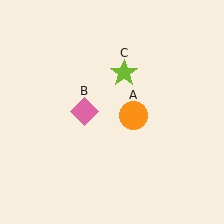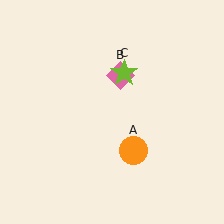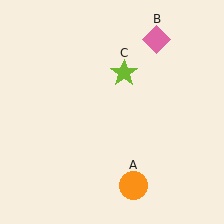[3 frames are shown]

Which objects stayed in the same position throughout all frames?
Lime star (object C) remained stationary.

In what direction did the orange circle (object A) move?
The orange circle (object A) moved down.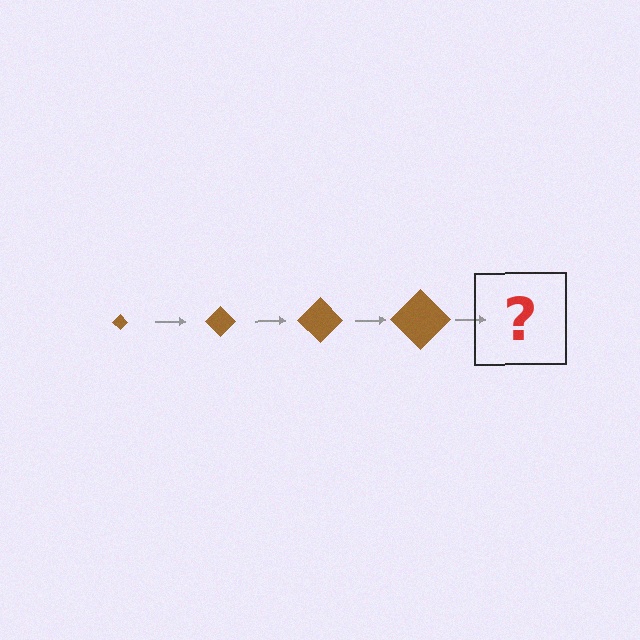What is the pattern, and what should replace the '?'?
The pattern is that the diamond gets progressively larger each step. The '?' should be a brown diamond, larger than the previous one.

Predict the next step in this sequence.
The next step is a brown diamond, larger than the previous one.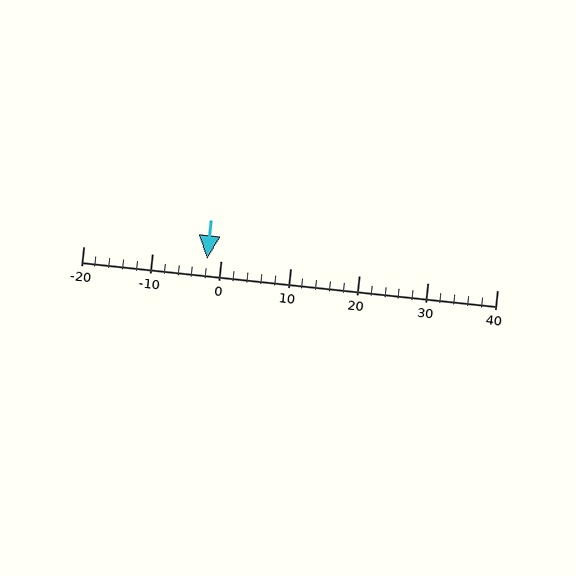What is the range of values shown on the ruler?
The ruler shows values from -20 to 40.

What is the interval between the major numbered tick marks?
The major tick marks are spaced 10 units apart.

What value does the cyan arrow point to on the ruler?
The cyan arrow points to approximately -2.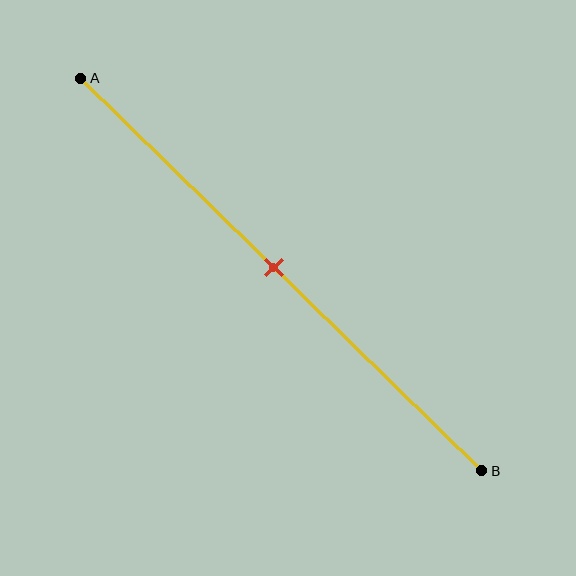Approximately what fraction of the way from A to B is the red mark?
The red mark is approximately 50% of the way from A to B.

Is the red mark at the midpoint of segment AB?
Yes, the mark is approximately at the midpoint.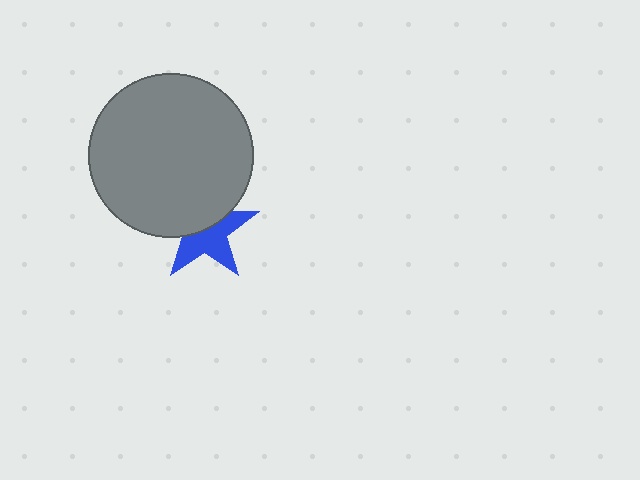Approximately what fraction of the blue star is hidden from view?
Roughly 46% of the blue star is hidden behind the gray circle.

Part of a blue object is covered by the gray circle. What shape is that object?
It is a star.